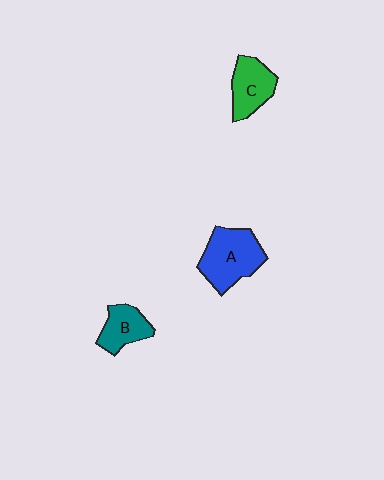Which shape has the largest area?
Shape A (blue).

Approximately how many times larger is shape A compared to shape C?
Approximately 1.4 times.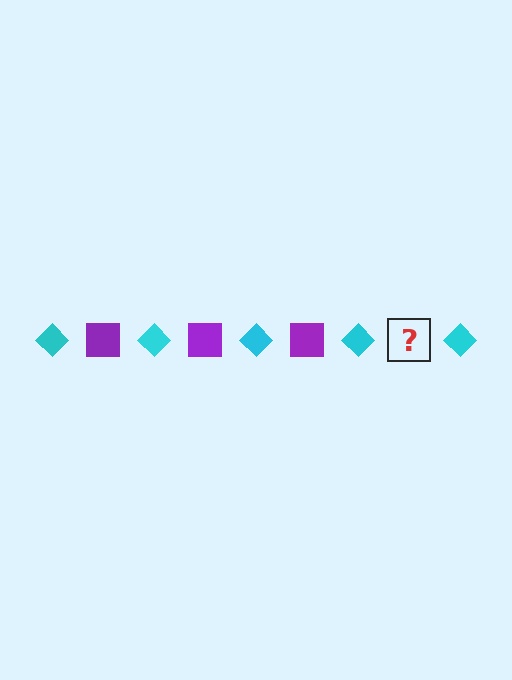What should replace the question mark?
The question mark should be replaced with a purple square.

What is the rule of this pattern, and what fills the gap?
The rule is that the pattern alternates between cyan diamond and purple square. The gap should be filled with a purple square.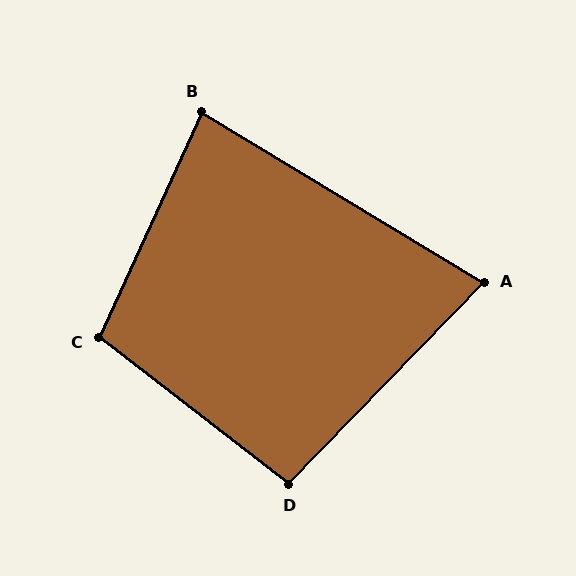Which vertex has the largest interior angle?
C, at approximately 103 degrees.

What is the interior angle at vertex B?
Approximately 84 degrees (acute).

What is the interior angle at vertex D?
Approximately 96 degrees (obtuse).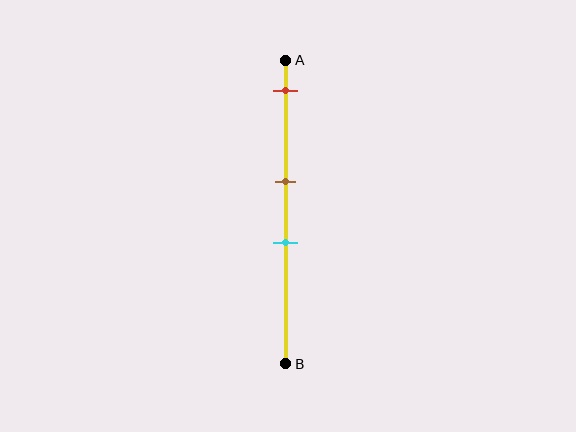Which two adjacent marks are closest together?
The brown and cyan marks are the closest adjacent pair.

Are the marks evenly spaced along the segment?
No, the marks are not evenly spaced.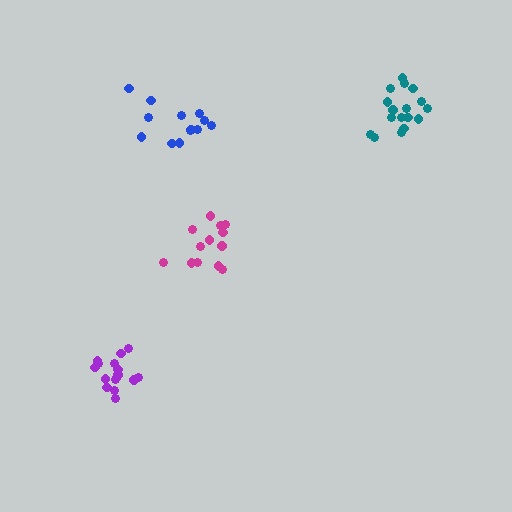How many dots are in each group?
Group 1: 13 dots, Group 2: 16 dots, Group 3: 17 dots, Group 4: 13 dots (59 total).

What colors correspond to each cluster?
The clusters are colored: blue, purple, teal, magenta.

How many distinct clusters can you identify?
There are 4 distinct clusters.